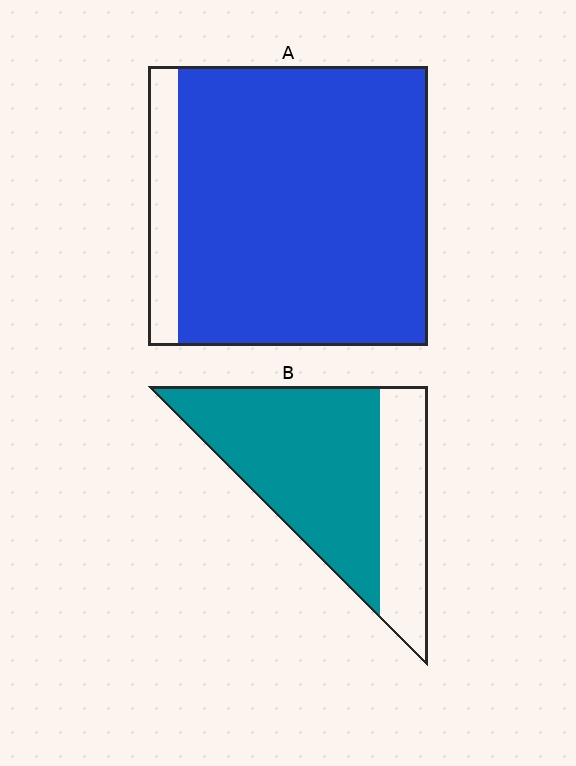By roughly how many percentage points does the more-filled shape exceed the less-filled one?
By roughly 20 percentage points (A over B).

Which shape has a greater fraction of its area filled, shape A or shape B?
Shape A.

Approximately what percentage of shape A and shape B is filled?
A is approximately 90% and B is approximately 70%.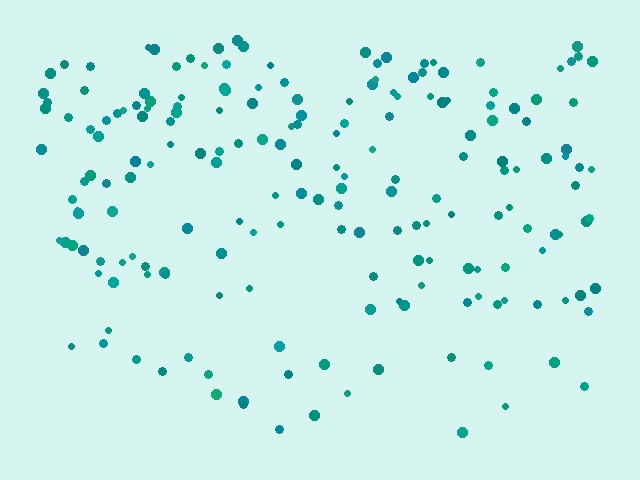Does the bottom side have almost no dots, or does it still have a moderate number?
Still a moderate number, just noticeably fewer than the top.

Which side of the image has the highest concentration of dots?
The top.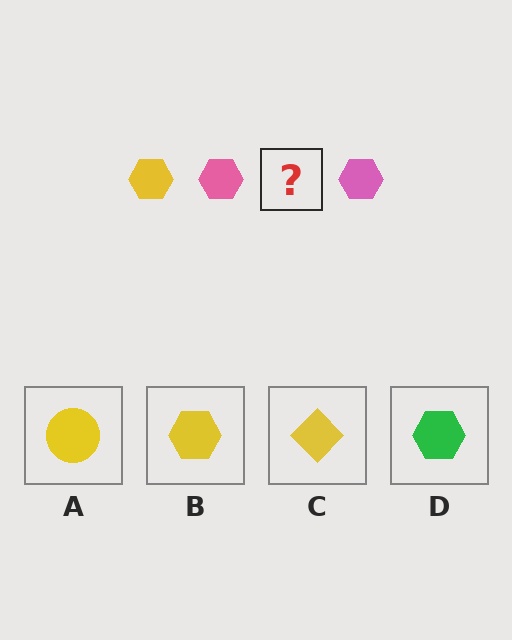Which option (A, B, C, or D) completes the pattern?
B.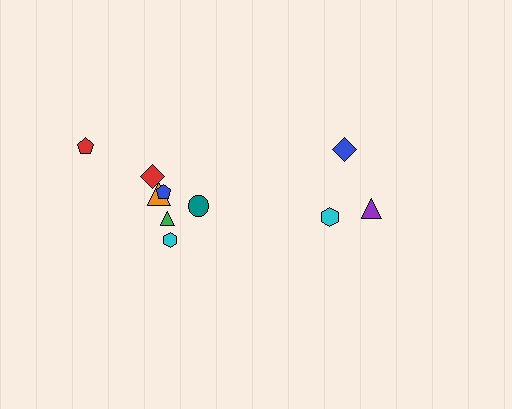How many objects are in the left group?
There are 7 objects.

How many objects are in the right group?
There are 3 objects.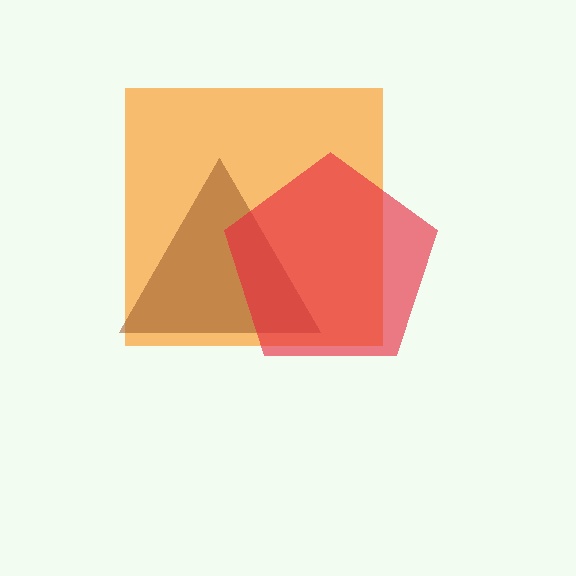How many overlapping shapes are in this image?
There are 3 overlapping shapes in the image.